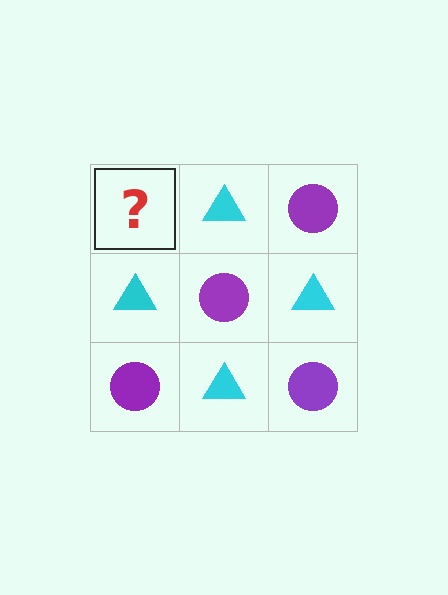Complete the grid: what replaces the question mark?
The question mark should be replaced with a purple circle.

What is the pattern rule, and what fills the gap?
The rule is that it alternates purple circle and cyan triangle in a checkerboard pattern. The gap should be filled with a purple circle.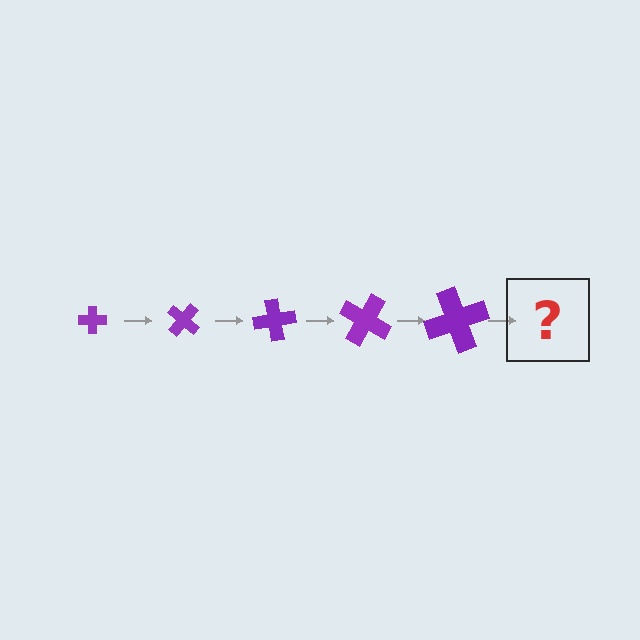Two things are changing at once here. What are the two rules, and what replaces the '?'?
The two rules are that the cross grows larger each step and it rotates 40 degrees each step. The '?' should be a cross, larger than the previous one and rotated 200 degrees from the start.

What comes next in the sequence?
The next element should be a cross, larger than the previous one and rotated 200 degrees from the start.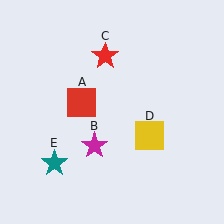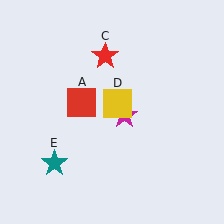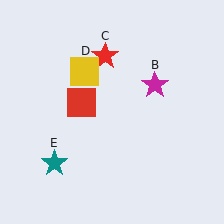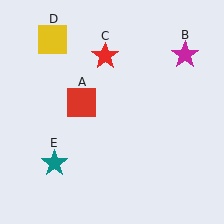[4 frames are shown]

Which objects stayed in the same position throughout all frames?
Red square (object A) and red star (object C) and teal star (object E) remained stationary.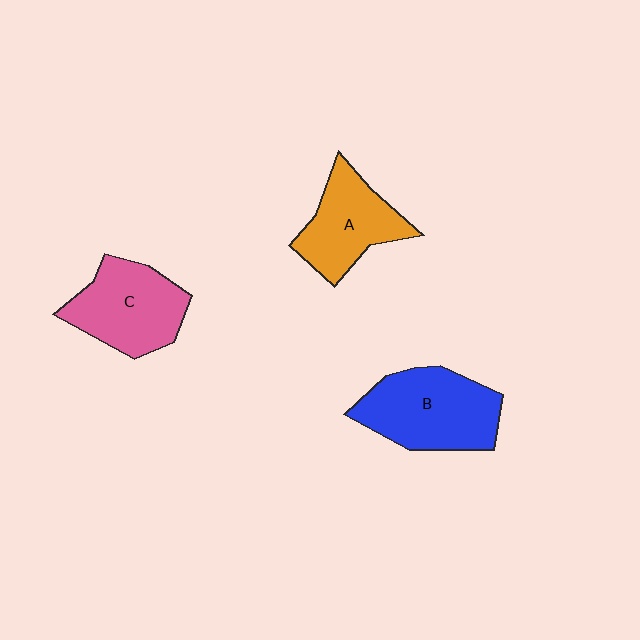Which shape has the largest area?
Shape B (blue).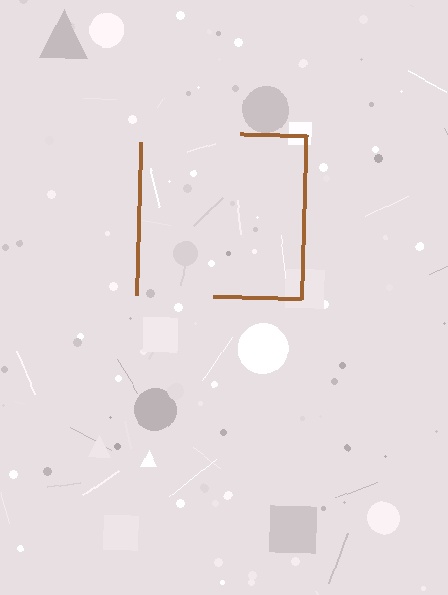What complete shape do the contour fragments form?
The contour fragments form a square.